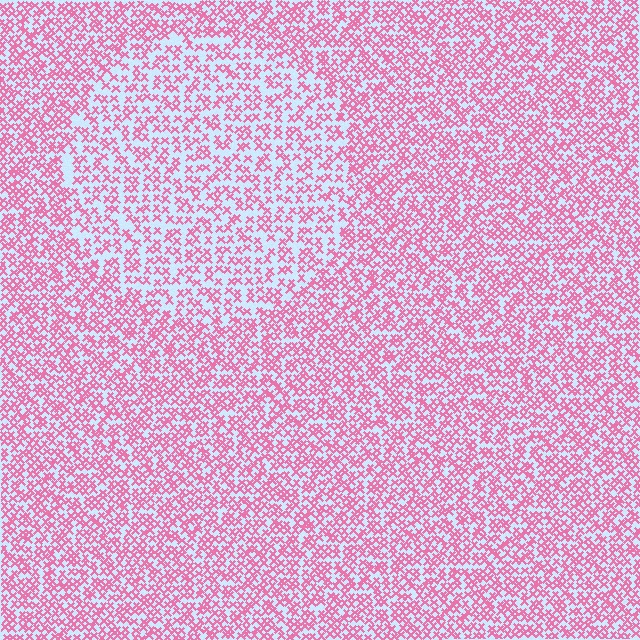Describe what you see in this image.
The image contains small pink elements arranged at two different densities. A circle-shaped region is visible where the elements are less densely packed than the surrounding area.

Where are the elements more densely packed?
The elements are more densely packed outside the circle boundary.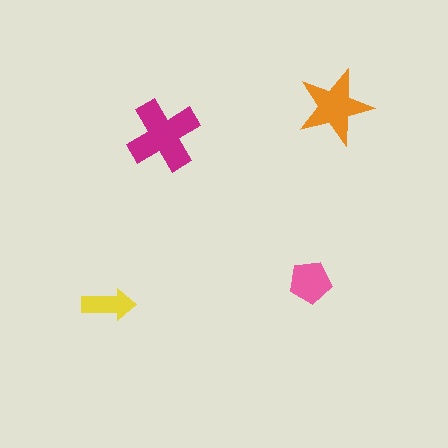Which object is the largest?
The magenta cross.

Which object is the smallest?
The yellow arrow.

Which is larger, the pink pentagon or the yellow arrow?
The pink pentagon.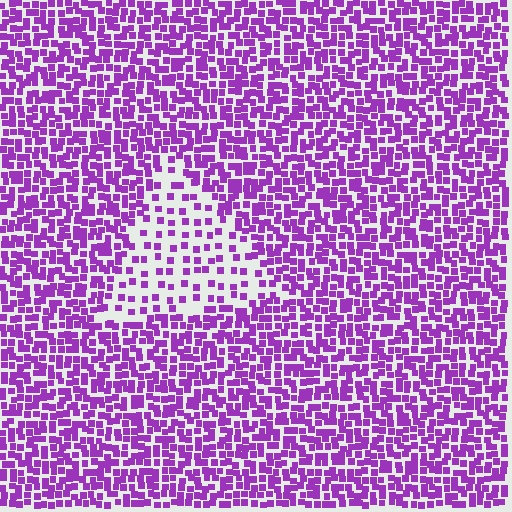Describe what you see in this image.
The image contains small purple elements arranged at two different densities. A triangle-shaped region is visible where the elements are less densely packed than the surrounding area.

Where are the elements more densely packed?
The elements are more densely packed outside the triangle boundary.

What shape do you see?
I see a triangle.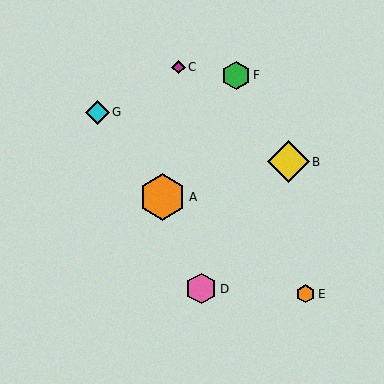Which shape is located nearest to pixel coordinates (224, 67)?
The green hexagon (labeled F) at (236, 75) is nearest to that location.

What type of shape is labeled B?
Shape B is a yellow diamond.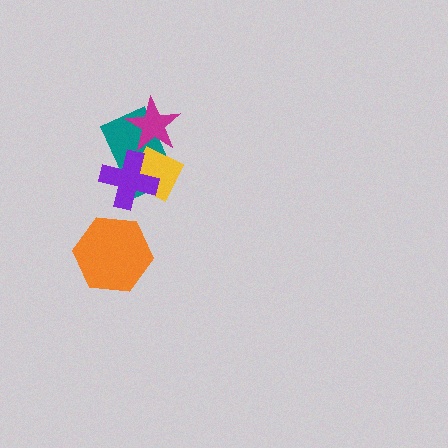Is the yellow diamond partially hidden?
Yes, it is partially covered by another shape.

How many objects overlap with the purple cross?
2 objects overlap with the purple cross.